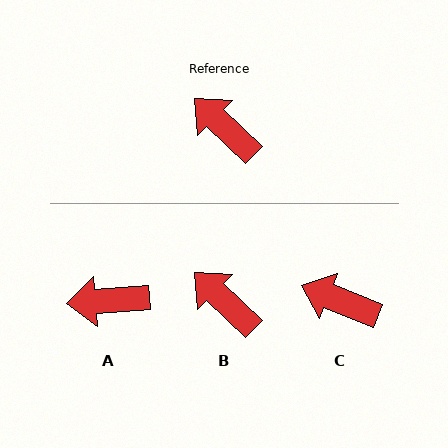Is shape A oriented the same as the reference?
No, it is off by about 48 degrees.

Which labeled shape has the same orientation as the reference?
B.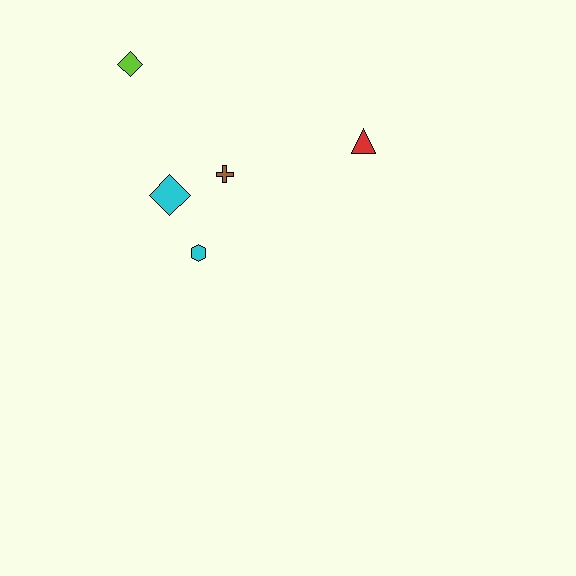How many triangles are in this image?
There is 1 triangle.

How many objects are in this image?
There are 5 objects.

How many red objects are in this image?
There is 1 red object.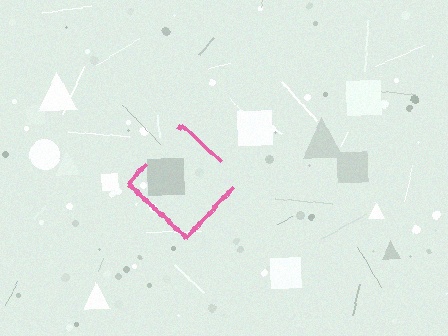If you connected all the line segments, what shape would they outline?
They would outline a diamond.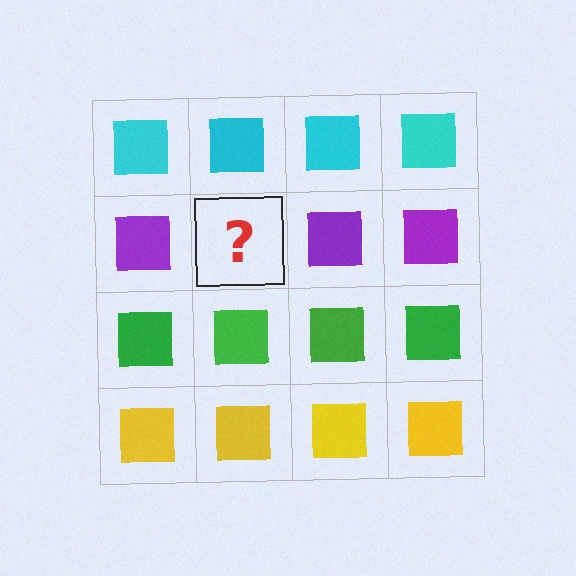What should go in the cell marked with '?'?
The missing cell should contain a purple square.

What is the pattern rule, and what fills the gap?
The rule is that each row has a consistent color. The gap should be filled with a purple square.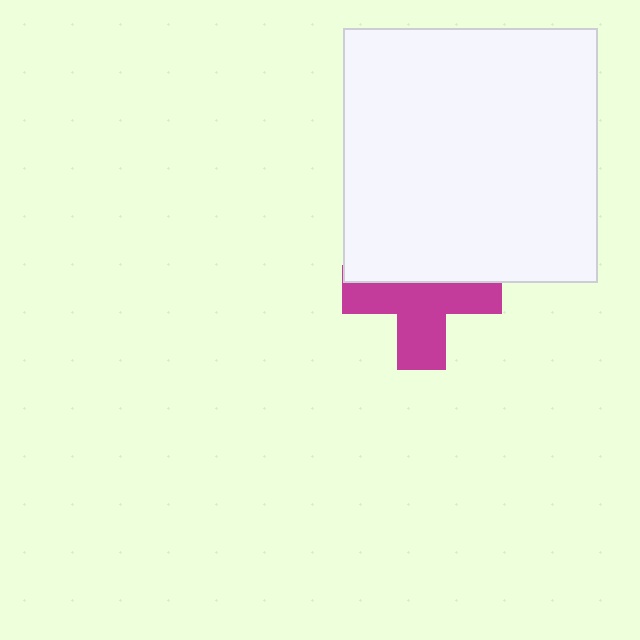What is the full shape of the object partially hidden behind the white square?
The partially hidden object is a magenta cross.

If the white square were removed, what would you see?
You would see the complete magenta cross.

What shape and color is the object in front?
The object in front is a white square.